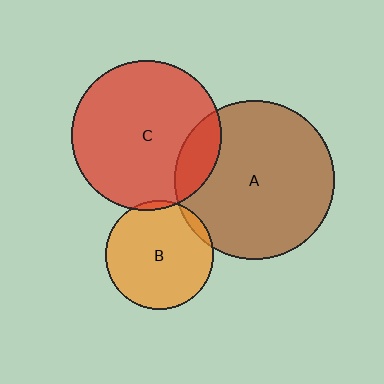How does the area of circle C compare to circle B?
Approximately 1.9 times.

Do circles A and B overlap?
Yes.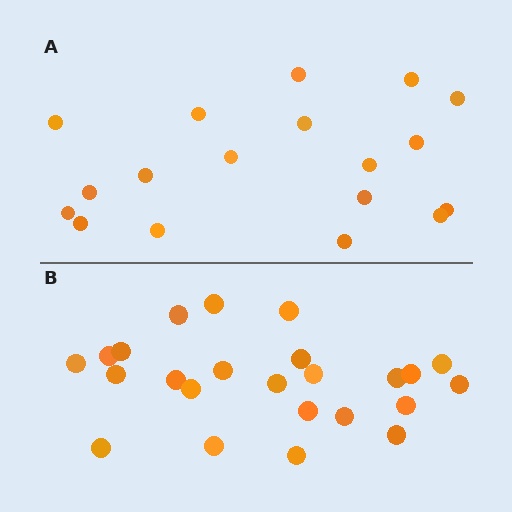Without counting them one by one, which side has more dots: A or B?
Region B (the bottom region) has more dots.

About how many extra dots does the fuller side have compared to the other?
Region B has about 6 more dots than region A.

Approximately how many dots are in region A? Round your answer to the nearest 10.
About 20 dots. (The exact count is 18, which rounds to 20.)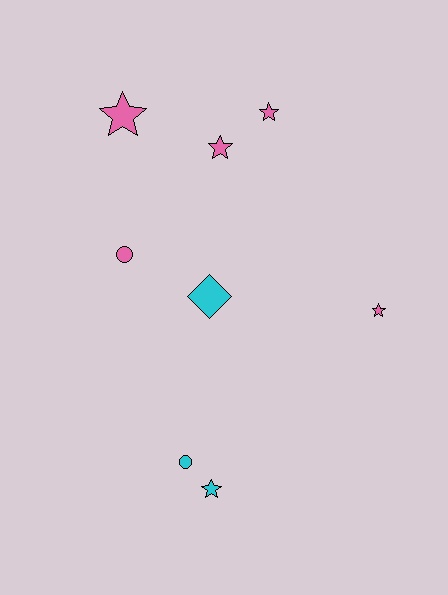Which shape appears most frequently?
Star, with 5 objects.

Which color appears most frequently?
Pink, with 5 objects.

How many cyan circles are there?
There is 1 cyan circle.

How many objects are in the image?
There are 8 objects.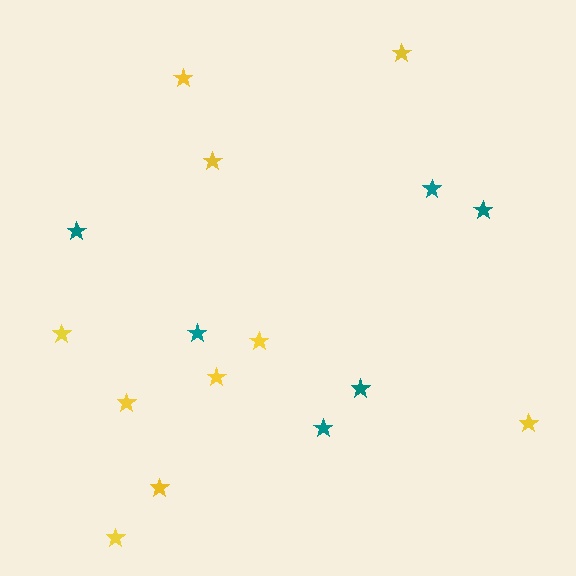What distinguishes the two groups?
There are 2 groups: one group of yellow stars (10) and one group of teal stars (6).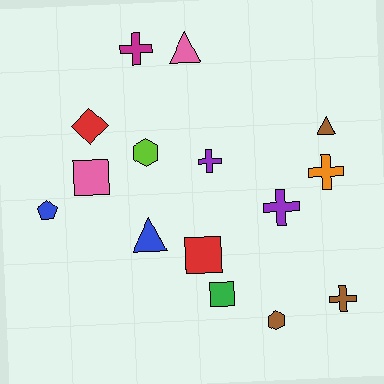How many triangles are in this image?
There are 3 triangles.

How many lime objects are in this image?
There is 1 lime object.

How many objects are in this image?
There are 15 objects.